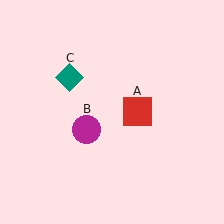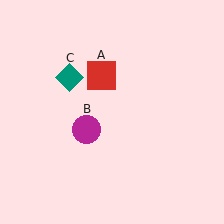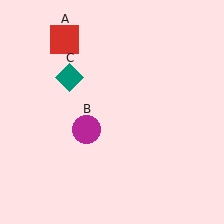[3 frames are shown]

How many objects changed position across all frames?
1 object changed position: red square (object A).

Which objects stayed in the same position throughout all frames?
Magenta circle (object B) and teal diamond (object C) remained stationary.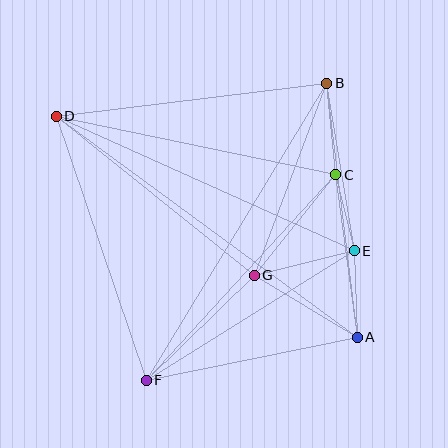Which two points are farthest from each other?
Points A and D are farthest from each other.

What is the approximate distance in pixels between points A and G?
The distance between A and G is approximately 120 pixels.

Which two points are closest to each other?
Points C and E are closest to each other.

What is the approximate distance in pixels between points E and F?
The distance between E and F is approximately 245 pixels.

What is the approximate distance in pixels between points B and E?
The distance between B and E is approximately 170 pixels.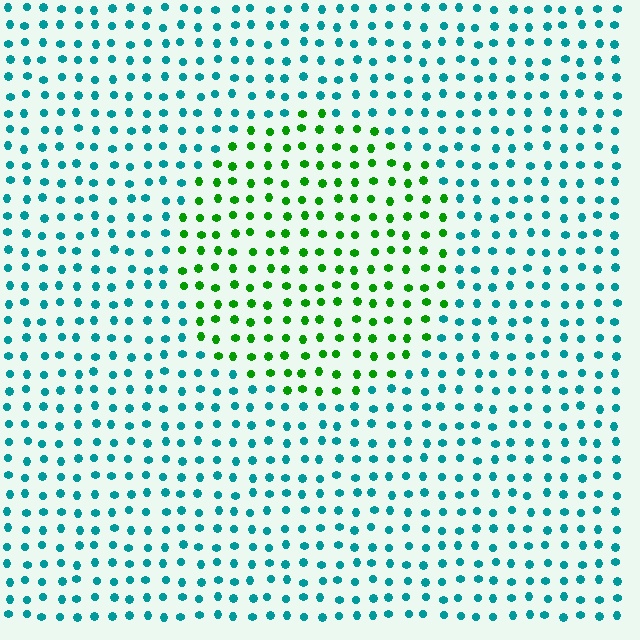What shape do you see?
I see a circle.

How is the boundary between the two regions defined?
The boundary is defined purely by a slight shift in hue (about 61 degrees). Spacing, size, and orientation are identical on both sides.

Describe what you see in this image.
The image is filled with small teal elements in a uniform arrangement. A circle-shaped region is visible where the elements are tinted to a slightly different hue, forming a subtle color boundary.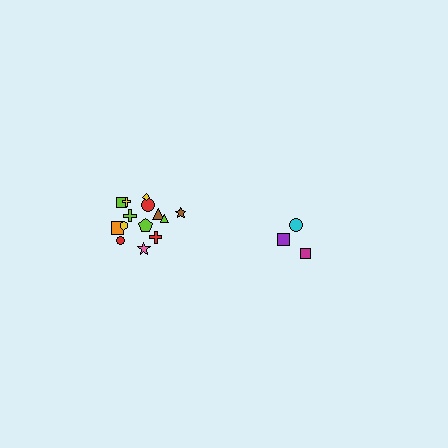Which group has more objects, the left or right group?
The left group.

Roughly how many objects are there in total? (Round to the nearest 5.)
Roughly 20 objects in total.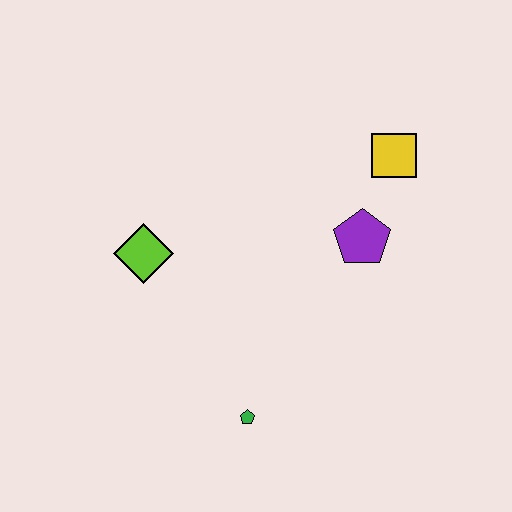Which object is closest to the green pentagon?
The lime diamond is closest to the green pentagon.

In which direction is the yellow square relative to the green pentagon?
The yellow square is above the green pentagon.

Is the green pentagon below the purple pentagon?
Yes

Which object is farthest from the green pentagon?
The yellow square is farthest from the green pentagon.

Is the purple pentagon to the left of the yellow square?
Yes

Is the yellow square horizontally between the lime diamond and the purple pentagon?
No